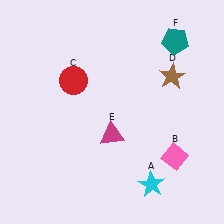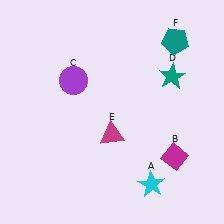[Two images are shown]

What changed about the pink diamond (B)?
In Image 1, B is pink. In Image 2, it changed to magenta.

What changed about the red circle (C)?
In Image 1, C is red. In Image 2, it changed to purple.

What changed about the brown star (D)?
In Image 1, D is brown. In Image 2, it changed to teal.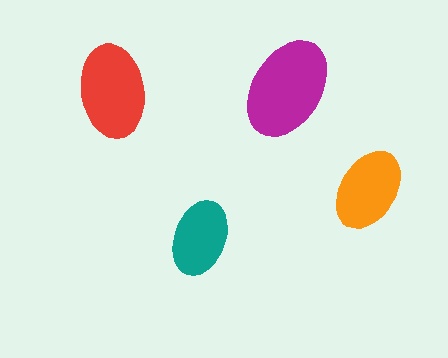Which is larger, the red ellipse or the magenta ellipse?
The magenta one.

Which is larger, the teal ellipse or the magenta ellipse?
The magenta one.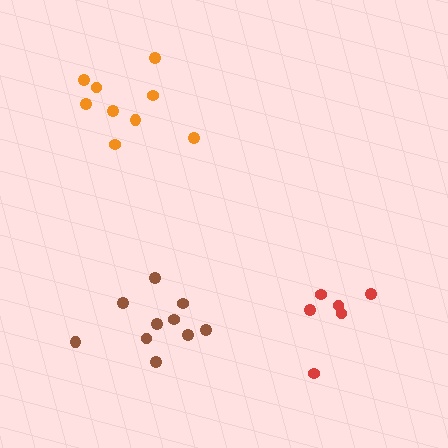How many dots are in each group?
Group 1: 9 dots, Group 2: 10 dots, Group 3: 6 dots (25 total).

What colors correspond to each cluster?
The clusters are colored: orange, brown, red.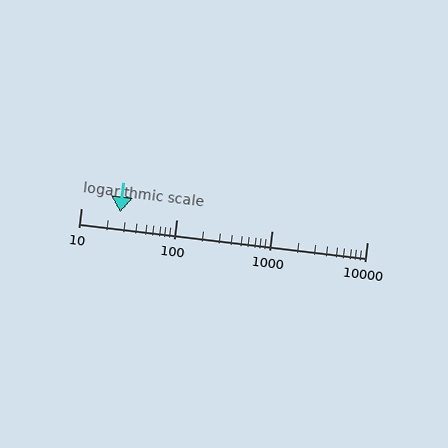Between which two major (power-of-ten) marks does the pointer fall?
The pointer is between 10 and 100.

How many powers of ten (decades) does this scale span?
The scale spans 3 decades, from 10 to 10000.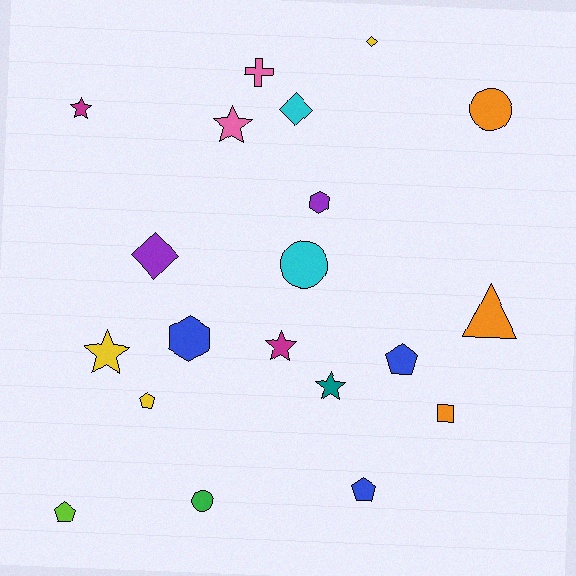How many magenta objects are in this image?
There are 2 magenta objects.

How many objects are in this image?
There are 20 objects.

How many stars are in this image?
There are 5 stars.